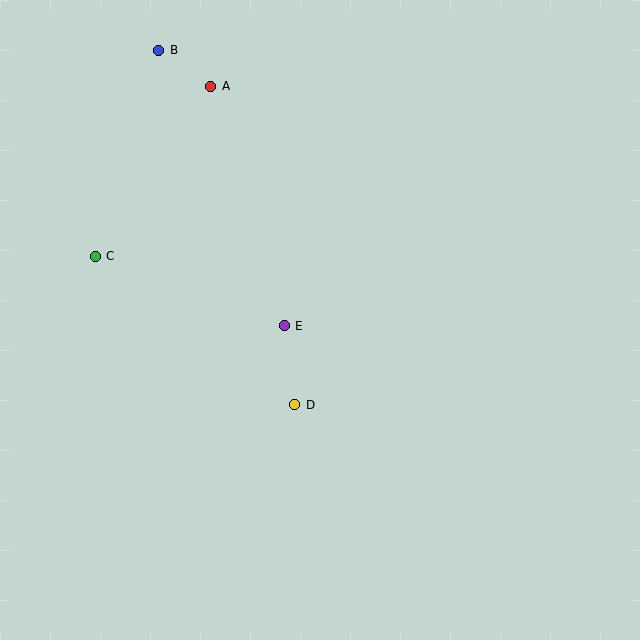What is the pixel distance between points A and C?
The distance between A and C is 205 pixels.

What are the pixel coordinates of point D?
Point D is at (295, 405).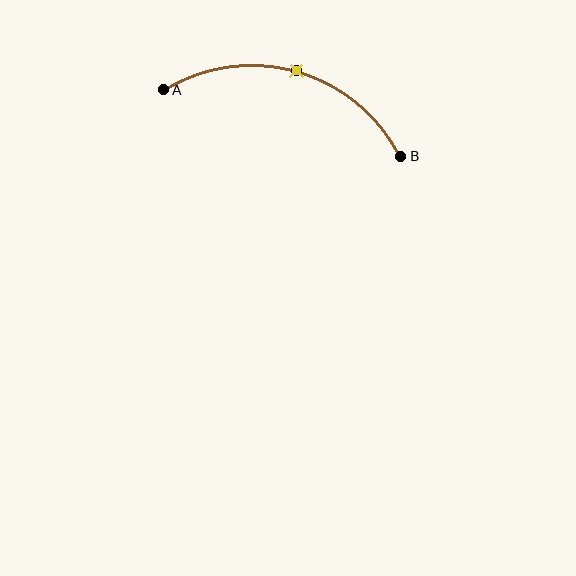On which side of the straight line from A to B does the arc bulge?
The arc bulges above the straight line connecting A and B.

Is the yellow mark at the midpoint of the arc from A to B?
Yes. The yellow mark lies on the arc at equal arc-length from both A and B — it is the arc midpoint.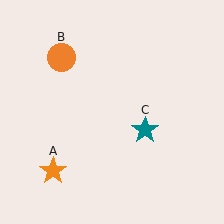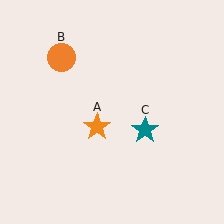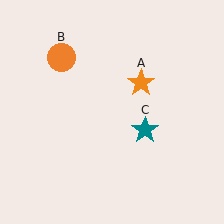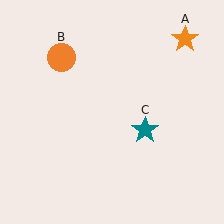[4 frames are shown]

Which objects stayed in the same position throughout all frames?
Orange circle (object B) and teal star (object C) remained stationary.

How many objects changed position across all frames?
1 object changed position: orange star (object A).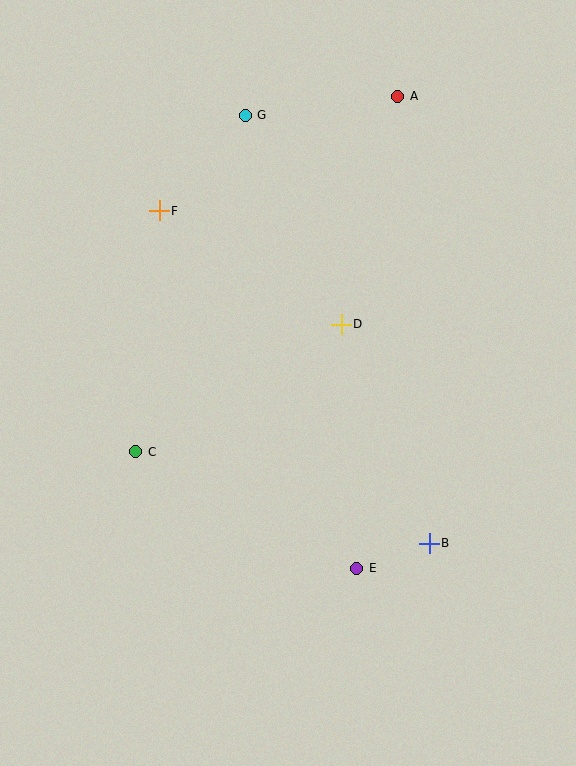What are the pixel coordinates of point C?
Point C is at (136, 452).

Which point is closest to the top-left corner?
Point F is closest to the top-left corner.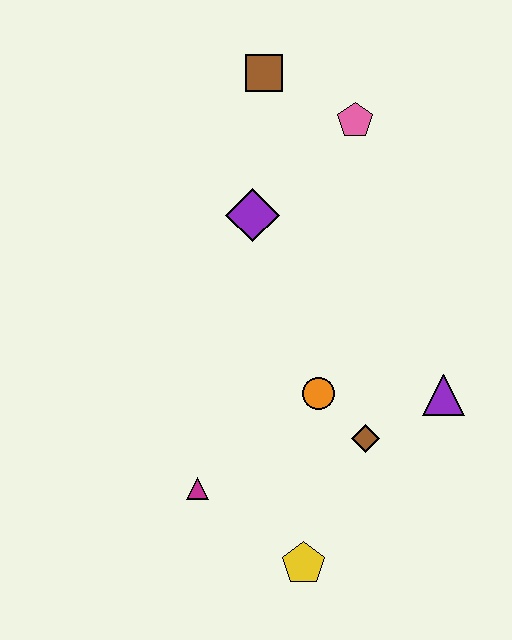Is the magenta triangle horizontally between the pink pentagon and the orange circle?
No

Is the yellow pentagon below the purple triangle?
Yes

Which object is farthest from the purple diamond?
The yellow pentagon is farthest from the purple diamond.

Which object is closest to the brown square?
The pink pentagon is closest to the brown square.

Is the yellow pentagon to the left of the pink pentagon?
Yes